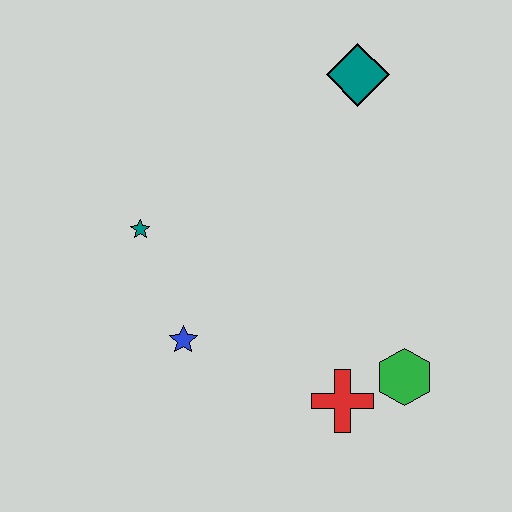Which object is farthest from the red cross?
The teal diamond is farthest from the red cross.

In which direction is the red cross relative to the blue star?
The red cross is to the right of the blue star.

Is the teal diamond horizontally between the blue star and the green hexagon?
Yes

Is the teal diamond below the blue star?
No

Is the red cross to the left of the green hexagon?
Yes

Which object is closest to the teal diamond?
The teal star is closest to the teal diamond.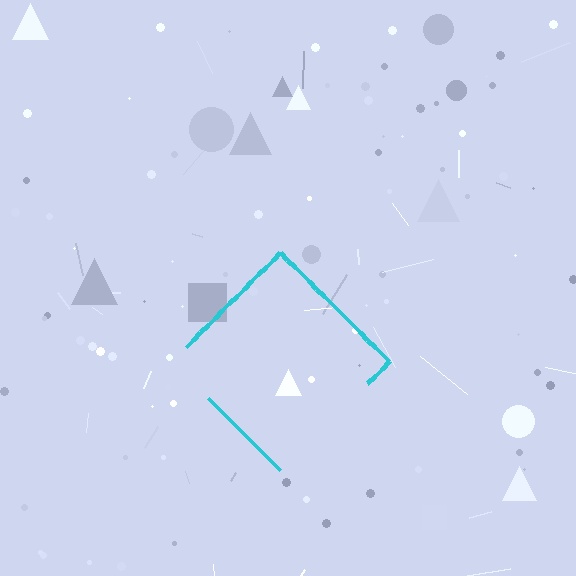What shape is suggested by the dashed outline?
The dashed outline suggests a diamond.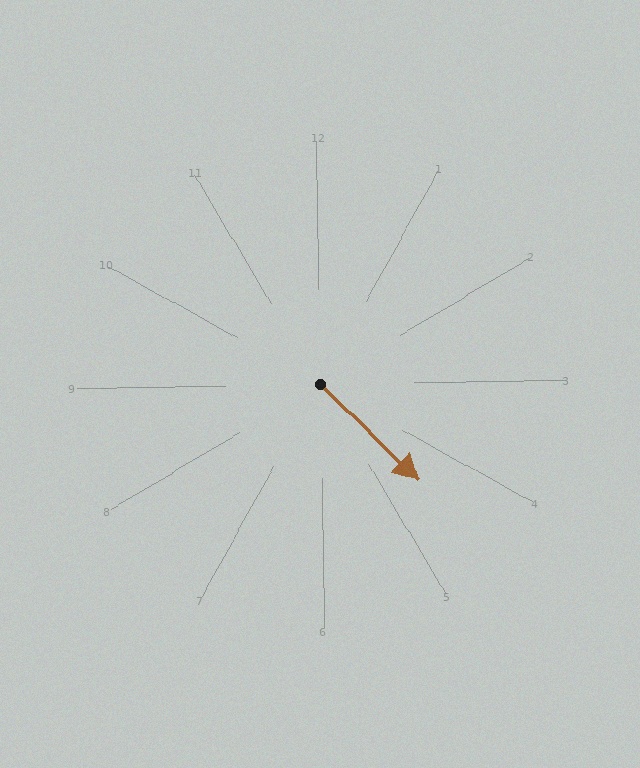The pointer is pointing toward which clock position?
Roughly 5 o'clock.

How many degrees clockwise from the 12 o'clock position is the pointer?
Approximately 135 degrees.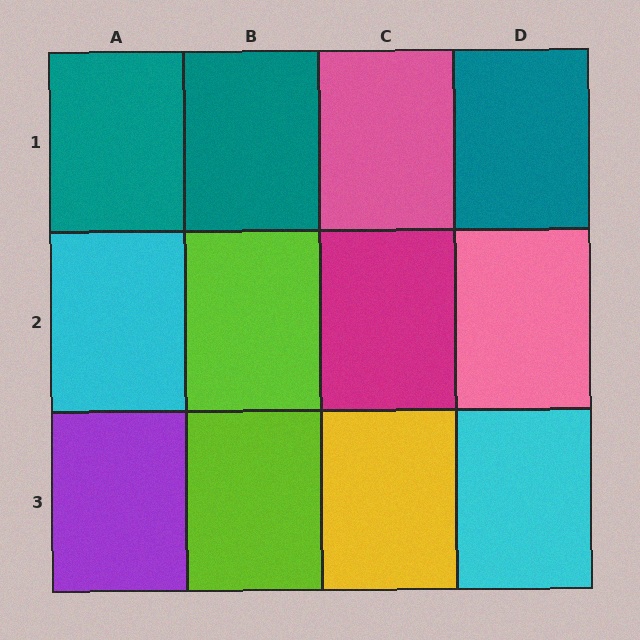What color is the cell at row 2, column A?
Cyan.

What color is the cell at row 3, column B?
Lime.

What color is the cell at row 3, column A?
Purple.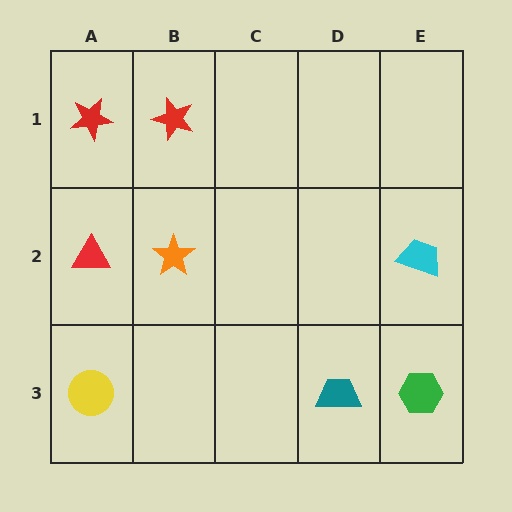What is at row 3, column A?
A yellow circle.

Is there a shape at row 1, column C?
No, that cell is empty.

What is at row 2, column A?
A red triangle.